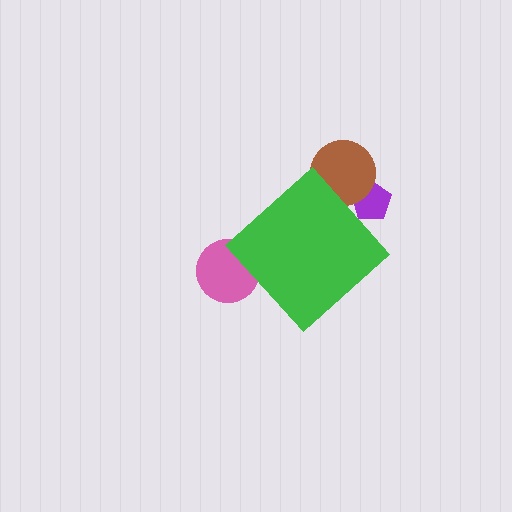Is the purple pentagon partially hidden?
Yes, the purple pentagon is partially hidden behind the green diamond.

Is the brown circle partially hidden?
Yes, the brown circle is partially hidden behind the green diamond.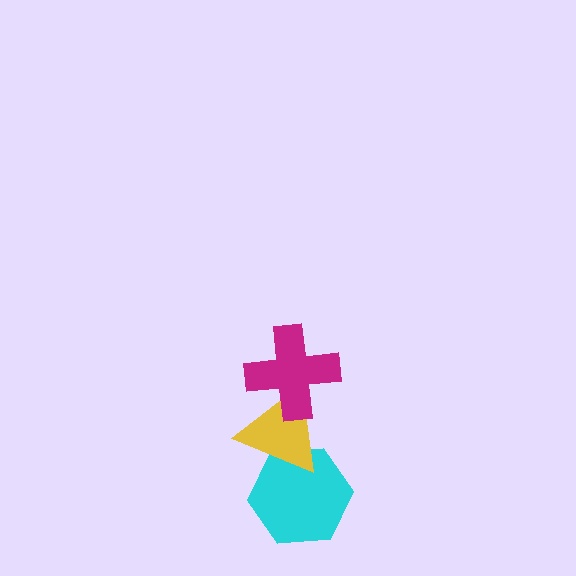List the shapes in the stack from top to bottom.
From top to bottom: the magenta cross, the yellow triangle, the cyan hexagon.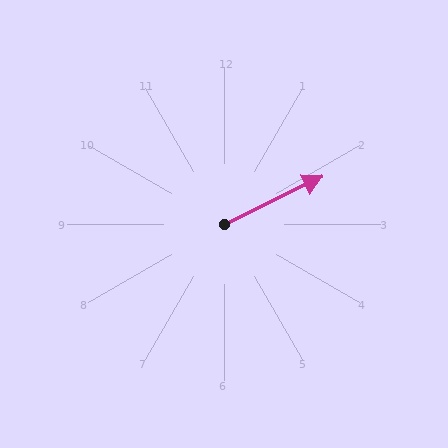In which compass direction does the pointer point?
Northeast.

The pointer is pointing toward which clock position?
Roughly 2 o'clock.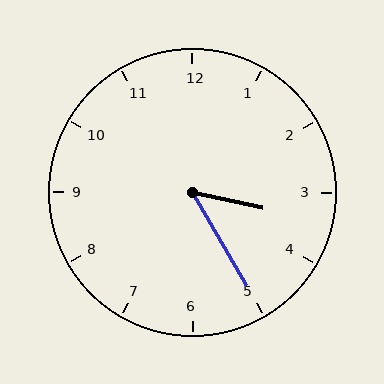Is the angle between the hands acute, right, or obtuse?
It is acute.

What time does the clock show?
3:25.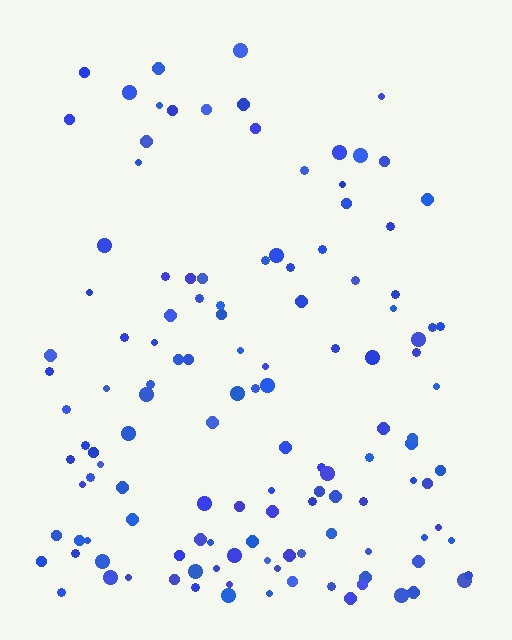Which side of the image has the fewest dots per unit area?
The top.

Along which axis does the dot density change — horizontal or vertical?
Vertical.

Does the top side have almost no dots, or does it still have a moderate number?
Still a moderate number, just noticeably fewer than the bottom.